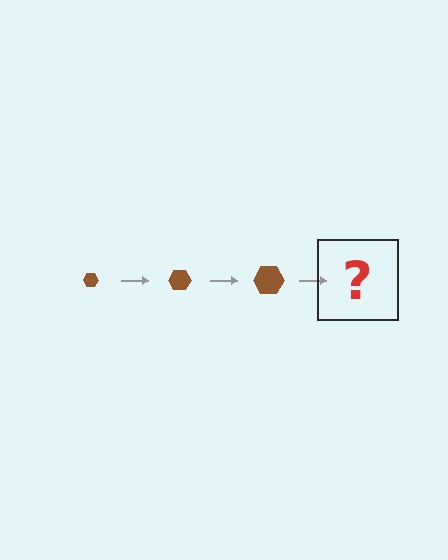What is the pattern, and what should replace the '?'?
The pattern is that the hexagon gets progressively larger each step. The '?' should be a brown hexagon, larger than the previous one.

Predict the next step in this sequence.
The next step is a brown hexagon, larger than the previous one.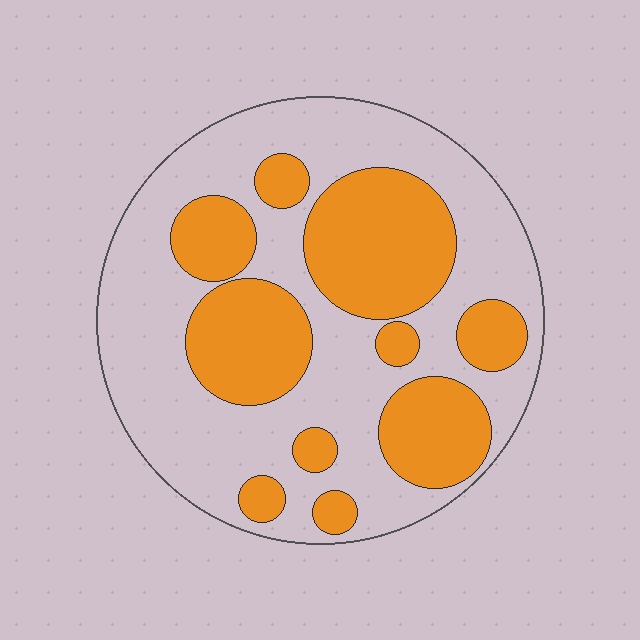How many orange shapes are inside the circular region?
10.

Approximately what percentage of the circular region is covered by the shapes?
Approximately 40%.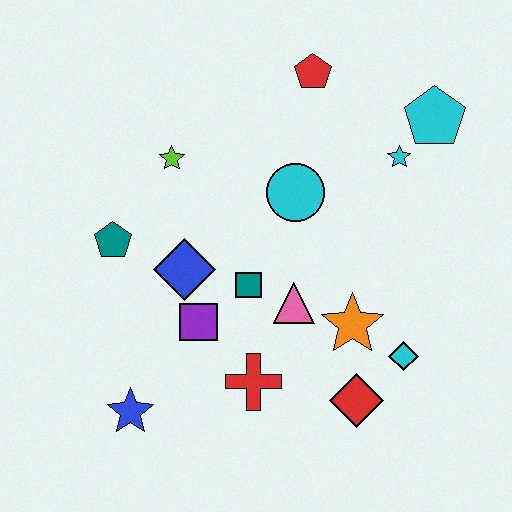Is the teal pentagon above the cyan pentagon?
No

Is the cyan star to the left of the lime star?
No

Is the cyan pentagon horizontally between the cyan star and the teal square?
No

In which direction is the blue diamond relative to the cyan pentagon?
The blue diamond is to the left of the cyan pentagon.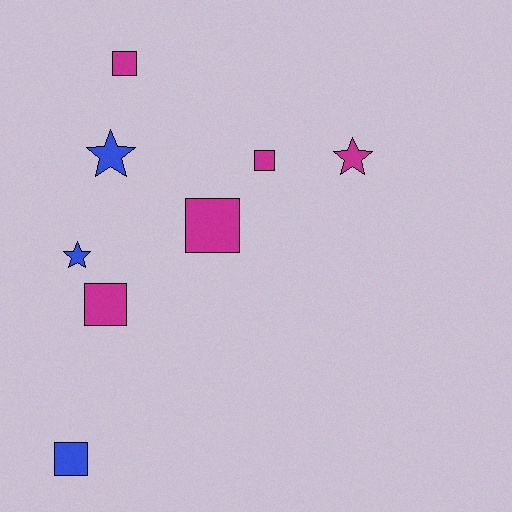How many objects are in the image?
There are 8 objects.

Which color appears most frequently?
Magenta, with 5 objects.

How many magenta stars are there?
There is 1 magenta star.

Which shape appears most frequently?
Square, with 5 objects.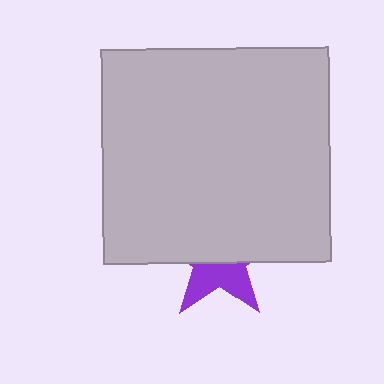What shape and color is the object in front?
The object in front is a light gray rectangle.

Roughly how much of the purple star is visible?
A small part of it is visible (roughly 40%).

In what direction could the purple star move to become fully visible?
The purple star could move down. That would shift it out from behind the light gray rectangle entirely.